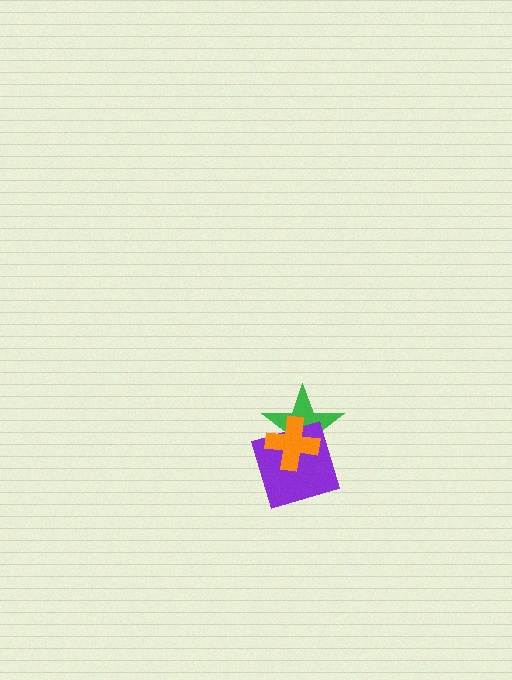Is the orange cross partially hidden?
No, no other shape covers it.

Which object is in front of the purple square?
The orange cross is in front of the purple square.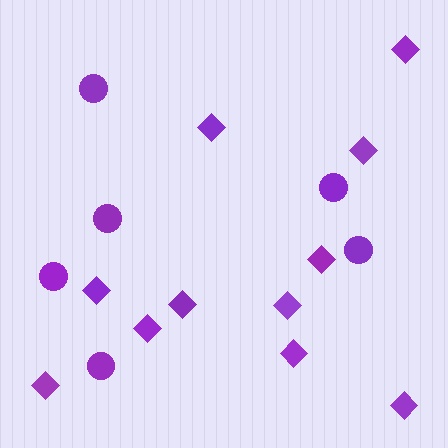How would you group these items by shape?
There are 2 groups: one group of circles (6) and one group of diamonds (11).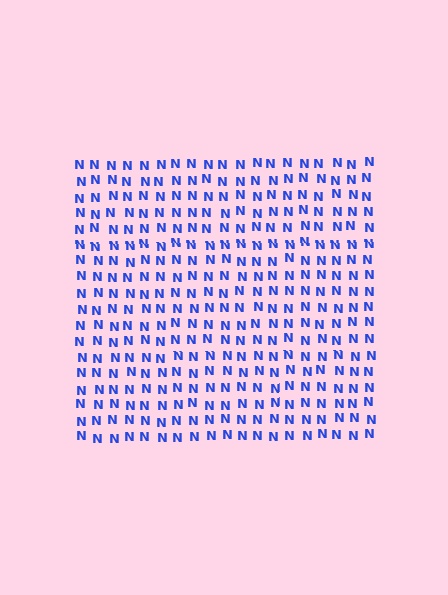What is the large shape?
The large shape is a square.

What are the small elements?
The small elements are letter N's.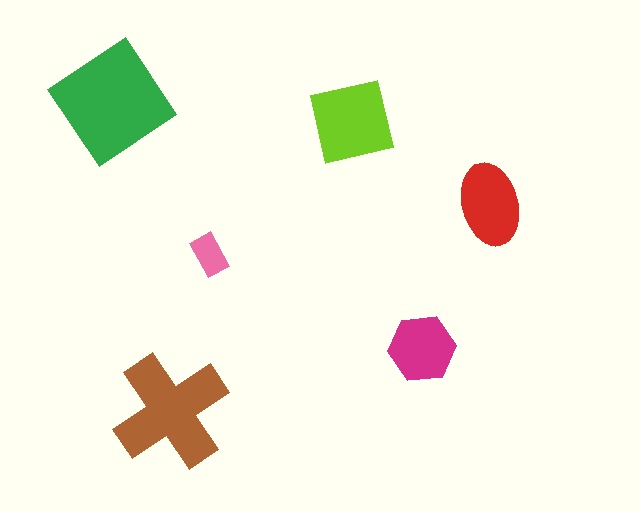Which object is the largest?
The green diamond.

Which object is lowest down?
The brown cross is bottommost.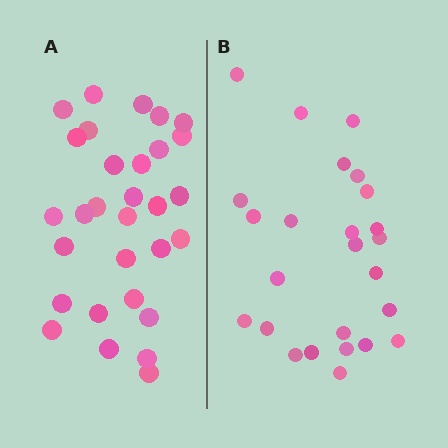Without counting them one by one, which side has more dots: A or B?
Region A (the left region) has more dots.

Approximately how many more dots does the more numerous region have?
Region A has about 5 more dots than region B.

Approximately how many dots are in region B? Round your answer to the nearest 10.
About 20 dots. (The exact count is 25, which rounds to 20.)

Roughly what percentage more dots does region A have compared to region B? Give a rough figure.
About 20% more.